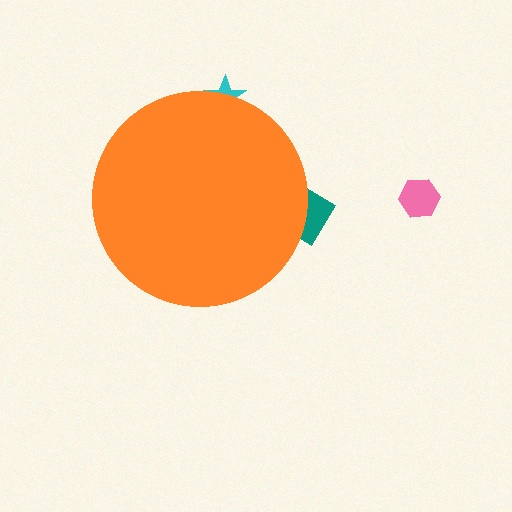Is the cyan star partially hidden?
Yes, the cyan star is partially hidden behind the orange circle.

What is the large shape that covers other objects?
An orange circle.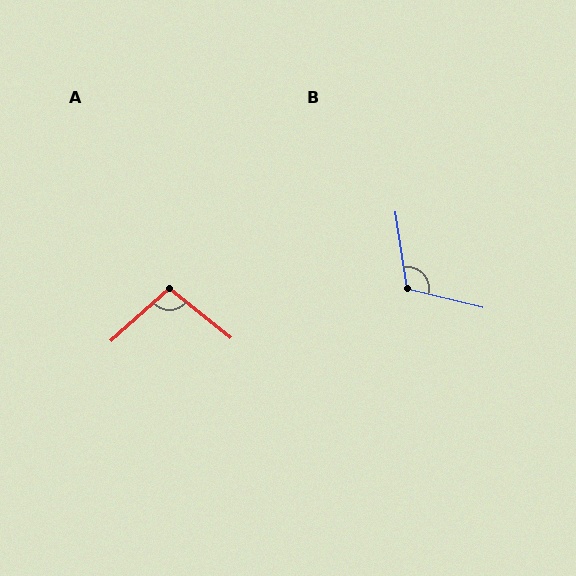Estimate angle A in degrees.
Approximately 99 degrees.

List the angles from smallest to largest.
A (99°), B (113°).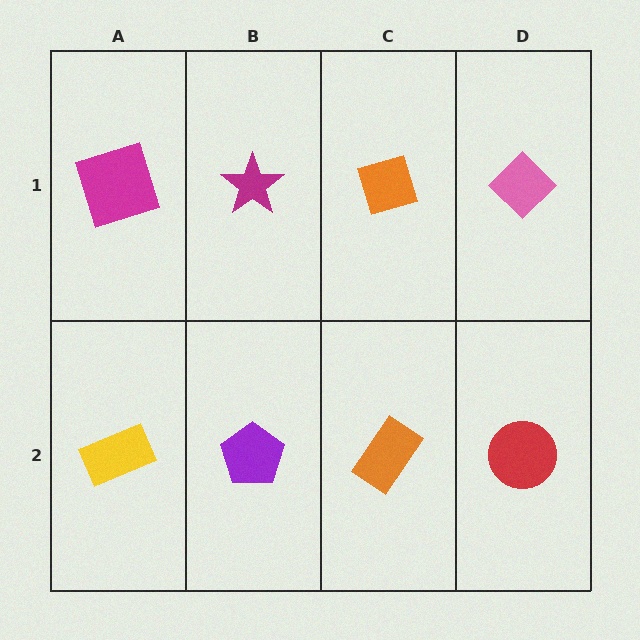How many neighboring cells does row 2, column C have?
3.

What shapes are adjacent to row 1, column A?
A yellow rectangle (row 2, column A), a magenta star (row 1, column B).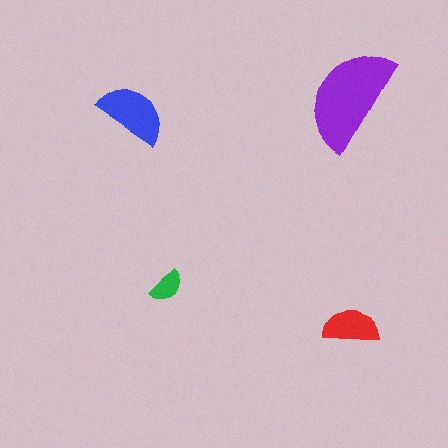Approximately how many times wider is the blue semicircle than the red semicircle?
About 1.5 times wider.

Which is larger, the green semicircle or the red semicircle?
The red one.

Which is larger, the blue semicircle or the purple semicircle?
The purple one.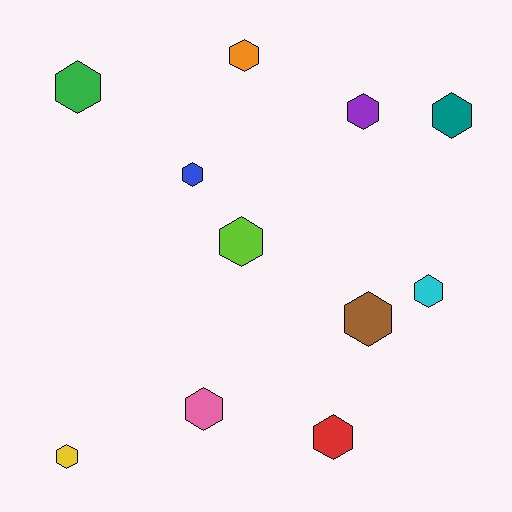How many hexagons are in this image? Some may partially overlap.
There are 11 hexagons.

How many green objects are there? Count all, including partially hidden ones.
There is 1 green object.